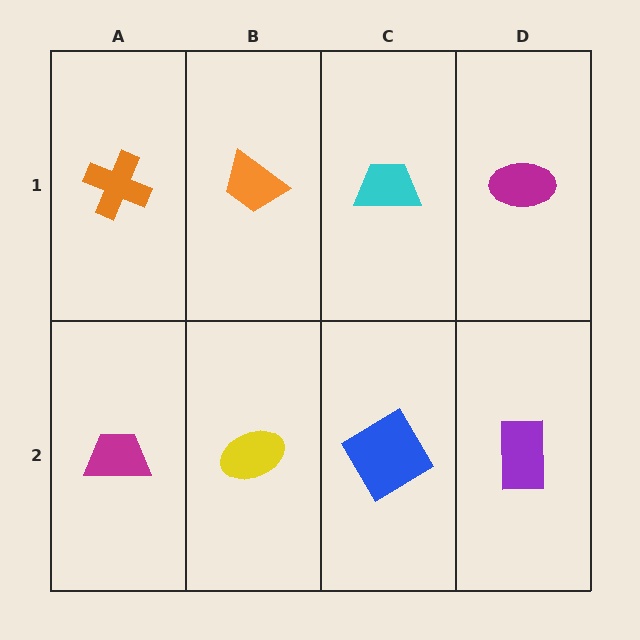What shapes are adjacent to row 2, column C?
A cyan trapezoid (row 1, column C), a yellow ellipse (row 2, column B), a purple rectangle (row 2, column D).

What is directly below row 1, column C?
A blue diamond.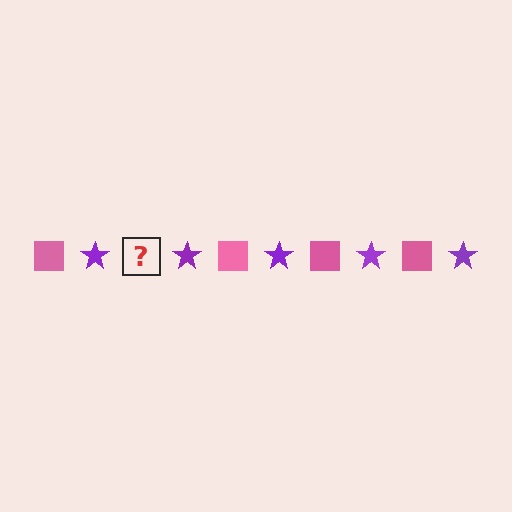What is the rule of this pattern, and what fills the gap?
The rule is that the pattern alternates between pink square and purple star. The gap should be filled with a pink square.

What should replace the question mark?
The question mark should be replaced with a pink square.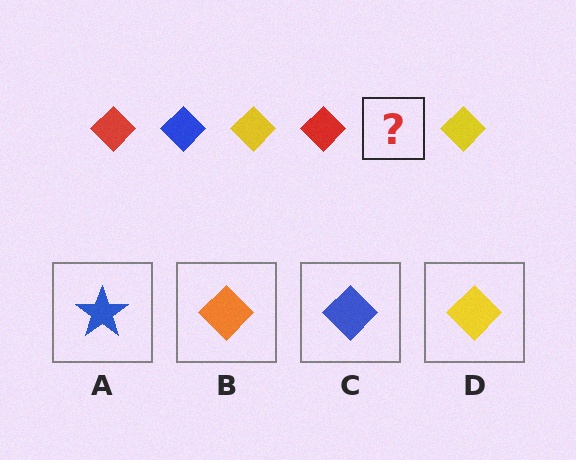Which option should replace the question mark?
Option C.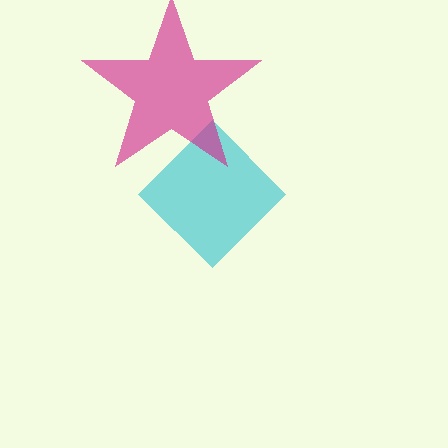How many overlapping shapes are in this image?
There are 2 overlapping shapes in the image.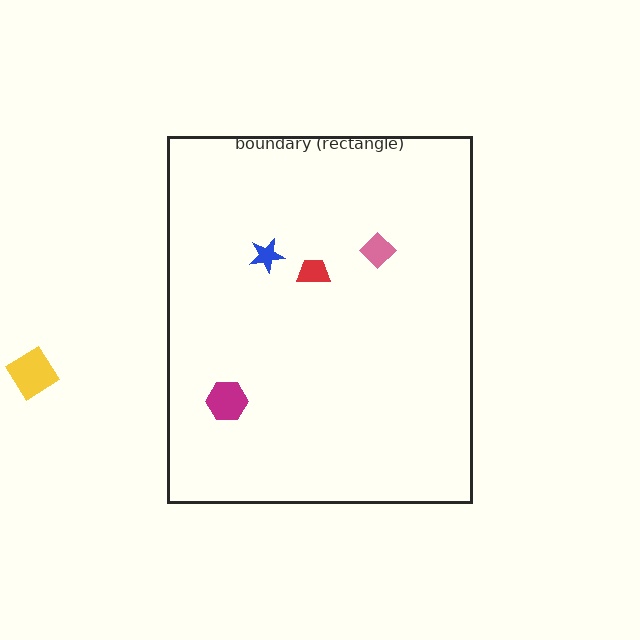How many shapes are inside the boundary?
4 inside, 1 outside.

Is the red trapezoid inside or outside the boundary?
Inside.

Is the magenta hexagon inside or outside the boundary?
Inside.